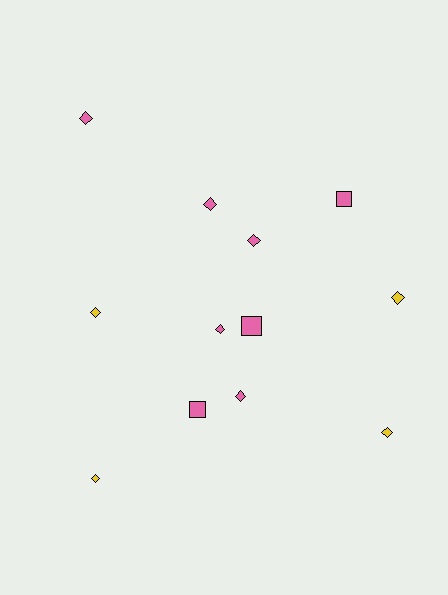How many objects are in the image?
There are 12 objects.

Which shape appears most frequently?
Diamond, with 9 objects.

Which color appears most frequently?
Pink, with 8 objects.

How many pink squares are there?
There are 3 pink squares.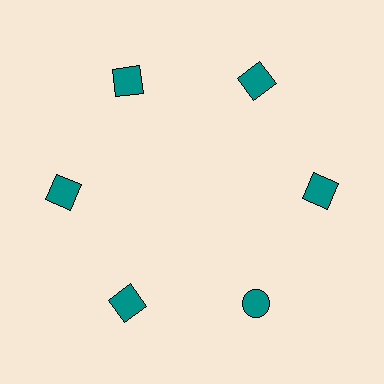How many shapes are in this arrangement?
There are 6 shapes arranged in a ring pattern.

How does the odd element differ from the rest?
It has a different shape: circle instead of square.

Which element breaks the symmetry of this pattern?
The teal circle at roughly the 5 o'clock position breaks the symmetry. All other shapes are teal squares.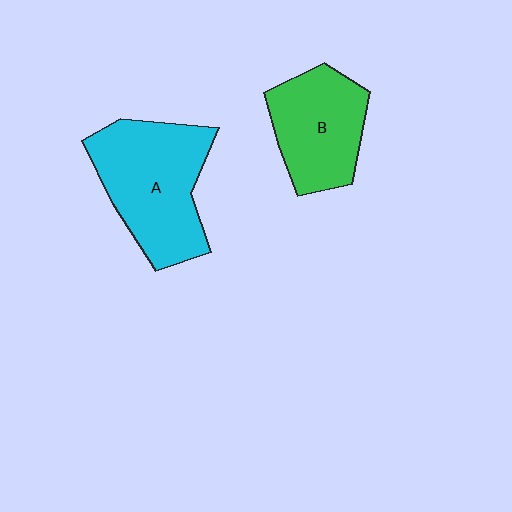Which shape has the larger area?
Shape A (cyan).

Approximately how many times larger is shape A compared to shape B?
Approximately 1.3 times.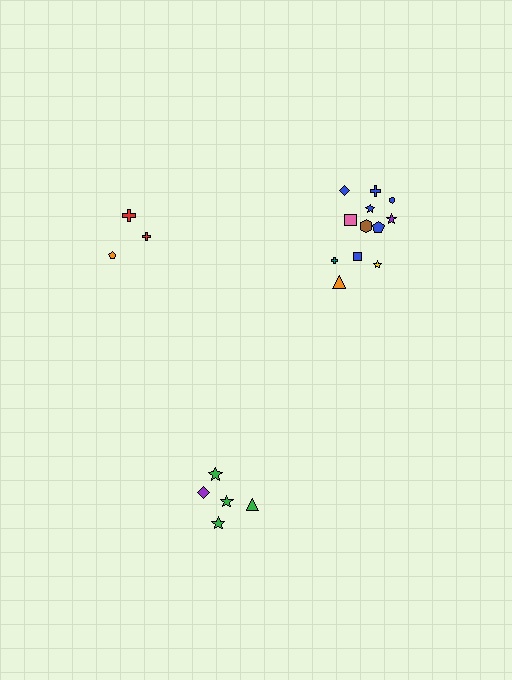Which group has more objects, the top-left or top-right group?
The top-right group.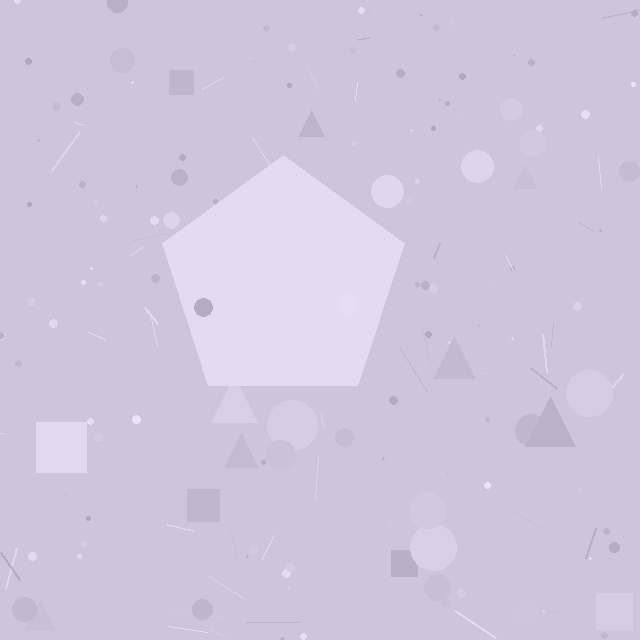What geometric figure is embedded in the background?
A pentagon is embedded in the background.